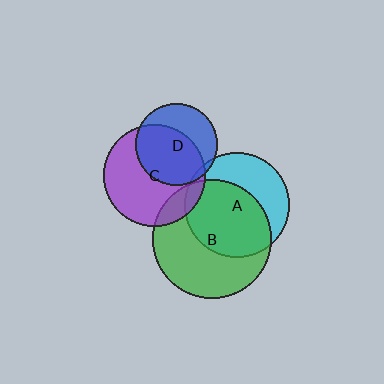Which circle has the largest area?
Circle B (green).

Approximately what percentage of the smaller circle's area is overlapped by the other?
Approximately 15%.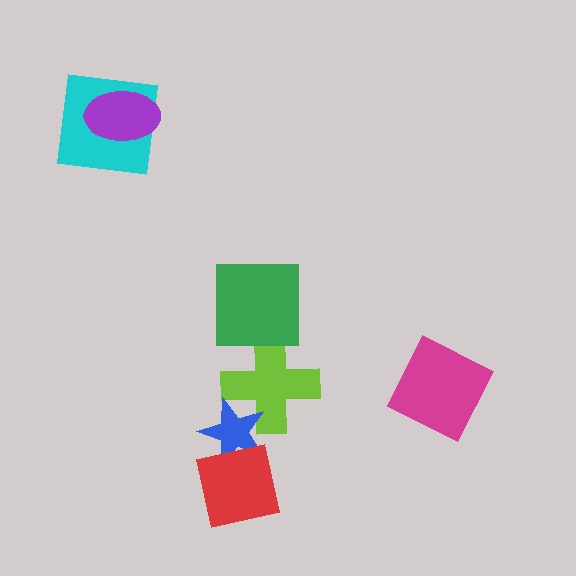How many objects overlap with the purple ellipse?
1 object overlaps with the purple ellipse.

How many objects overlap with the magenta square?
0 objects overlap with the magenta square.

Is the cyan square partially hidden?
Yes, it is partially covered by another shape.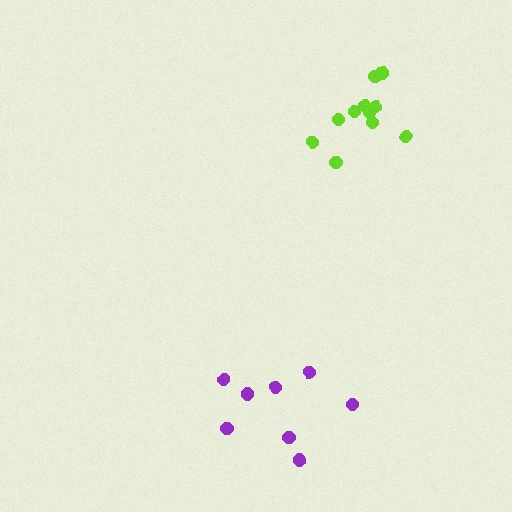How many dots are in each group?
Group 1: 11 dots, Group 2: 8 dots (19 total).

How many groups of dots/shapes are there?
There are 2 groups.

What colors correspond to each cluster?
The clusters are colored: lime, purple.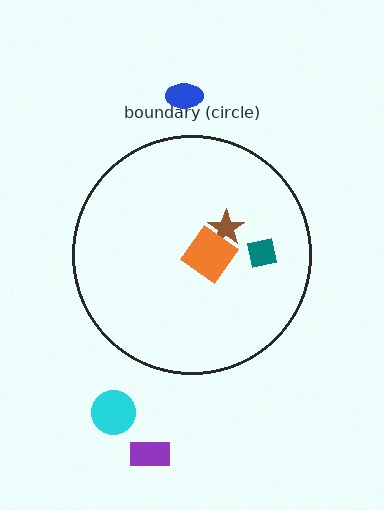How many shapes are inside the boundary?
3 inside, 3 outside.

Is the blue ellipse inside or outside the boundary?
Outside.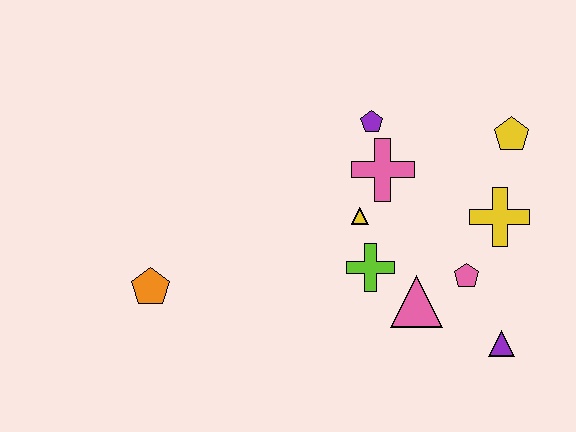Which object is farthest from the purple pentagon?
The orange pentagon is farthest from the purple pentagon.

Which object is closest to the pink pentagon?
The pink triangle is closest to the pink pentagon.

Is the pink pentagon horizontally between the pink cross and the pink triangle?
No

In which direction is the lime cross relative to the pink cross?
The lime cross is below the pink cross.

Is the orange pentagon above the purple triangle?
Yes